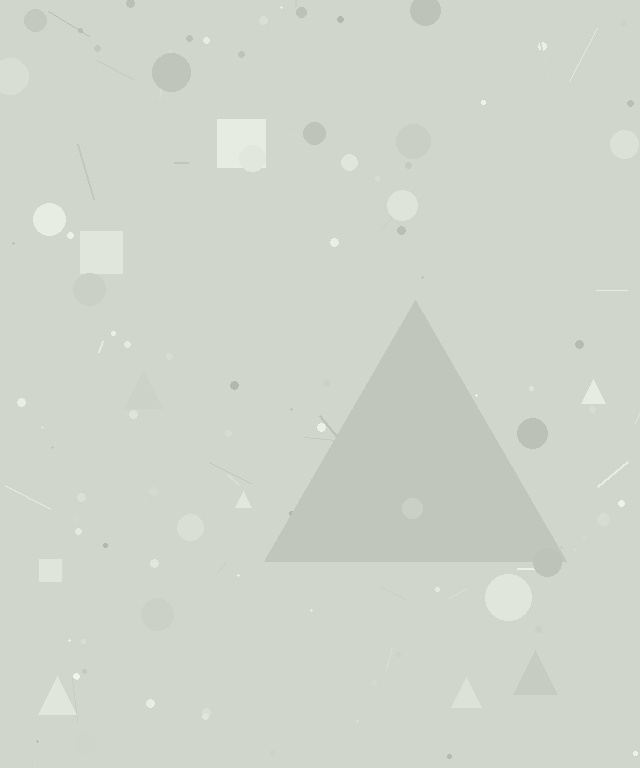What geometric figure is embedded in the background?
A triangle is embedded in the background.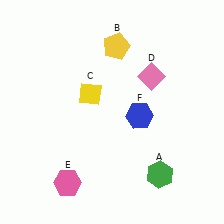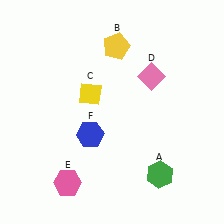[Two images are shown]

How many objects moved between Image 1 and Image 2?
1 object moved between the two images.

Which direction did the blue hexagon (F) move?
The blue hexagon (F) moved left.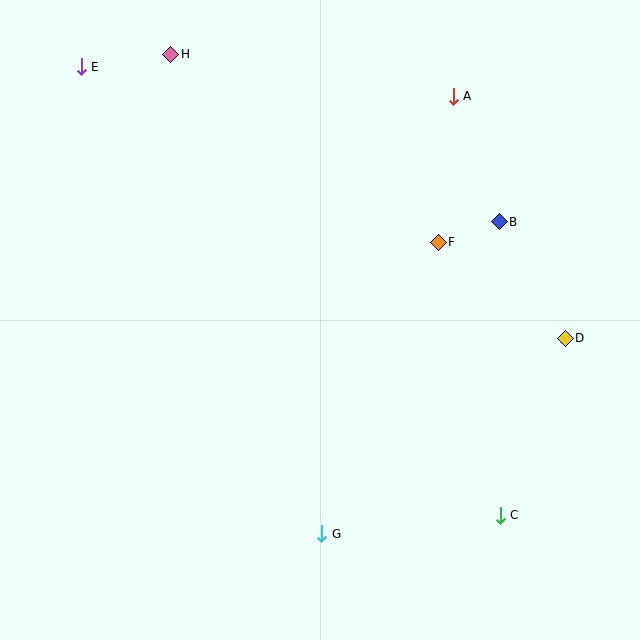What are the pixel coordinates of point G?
Point G is at (322, 534).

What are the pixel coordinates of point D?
Point D is at (565, 338).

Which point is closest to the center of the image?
Point F at (438, 242) is closest to the center.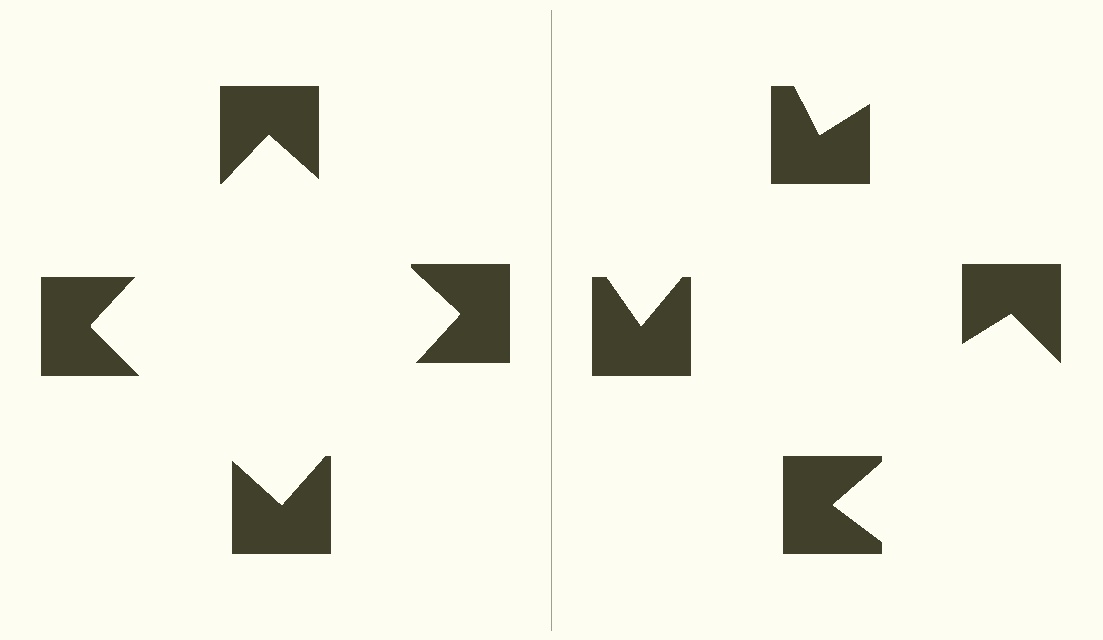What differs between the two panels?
The notched squares are positioned identically on both sides; only the wedge orientations differ. On the left they align to a square; on the right they are misaligned.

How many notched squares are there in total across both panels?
8 — 4 on each side.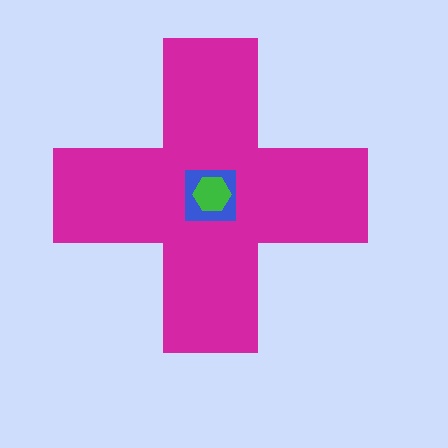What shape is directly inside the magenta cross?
The blue square.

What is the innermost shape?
The green hexagon.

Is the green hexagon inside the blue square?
Yes.